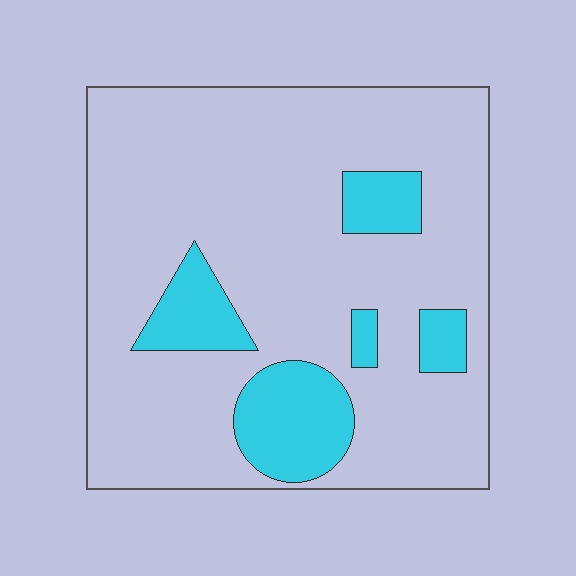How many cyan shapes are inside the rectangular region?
5.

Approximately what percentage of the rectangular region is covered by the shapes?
Approximately 20%.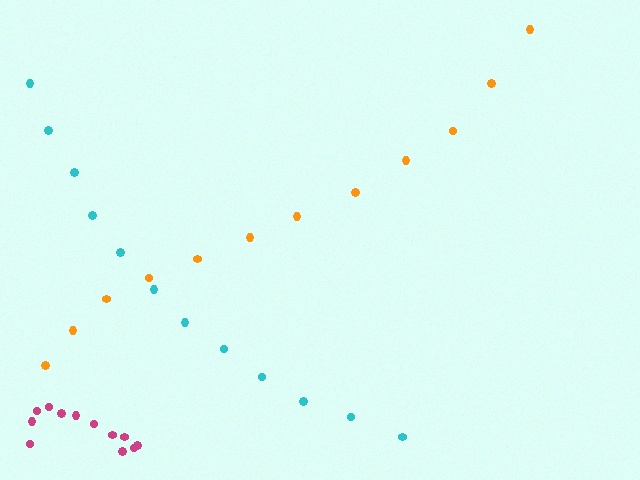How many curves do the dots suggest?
There are 3 distinct paths.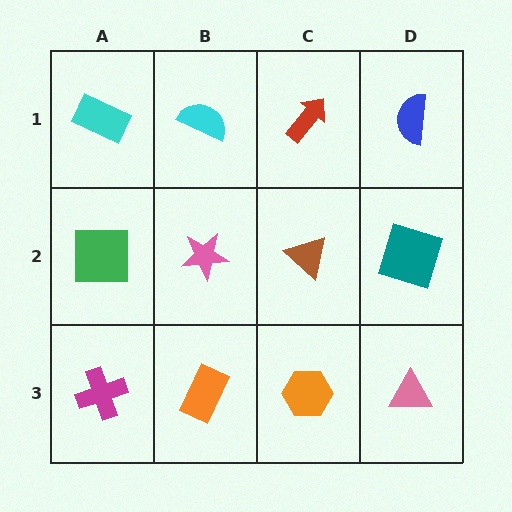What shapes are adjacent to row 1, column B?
A pink star (row 2, column B), a cyan rectangle (row 1, column A), a red arrow (row 1, column C).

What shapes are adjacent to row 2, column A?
A cyan rectangle (row 1, column A), a magenta cross (row 3, column A), a pink star (row 2, column B).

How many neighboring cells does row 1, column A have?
2.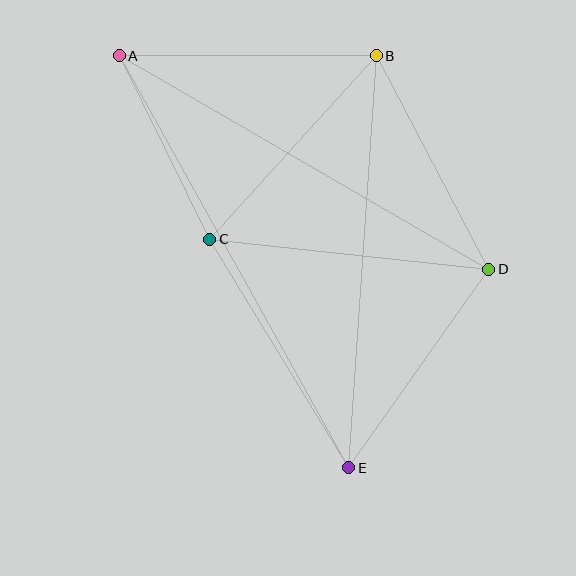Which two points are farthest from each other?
Points A and E are farthest from each other.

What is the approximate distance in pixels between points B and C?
The distance between B and C is approximately 248 pixels.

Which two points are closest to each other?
Points A and C are closest to each other.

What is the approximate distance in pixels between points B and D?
The distance between B and D is approximately 241 pixels.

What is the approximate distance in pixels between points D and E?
The distance between D and E is approximately 243 pixels.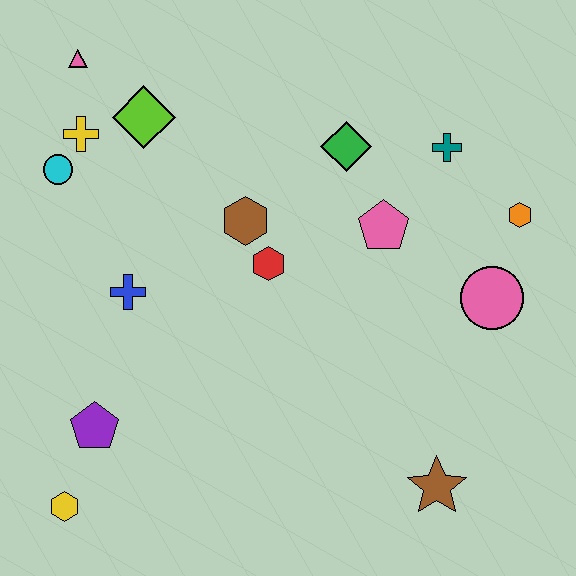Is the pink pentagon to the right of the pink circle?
No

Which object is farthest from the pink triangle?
The brown star is farthest from the pink triangle.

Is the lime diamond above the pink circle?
Yes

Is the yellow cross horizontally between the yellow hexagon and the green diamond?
Yes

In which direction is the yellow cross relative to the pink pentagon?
The yellow cross is to the left of the pink pentagon.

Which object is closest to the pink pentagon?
The green diamond is closest to the pink pentagon.